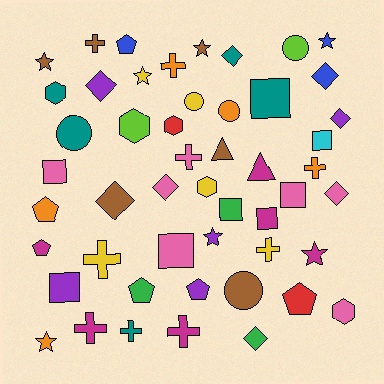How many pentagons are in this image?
There are 6 pentagons.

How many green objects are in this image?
There are 3 green objects.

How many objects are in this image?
There are 50 objects.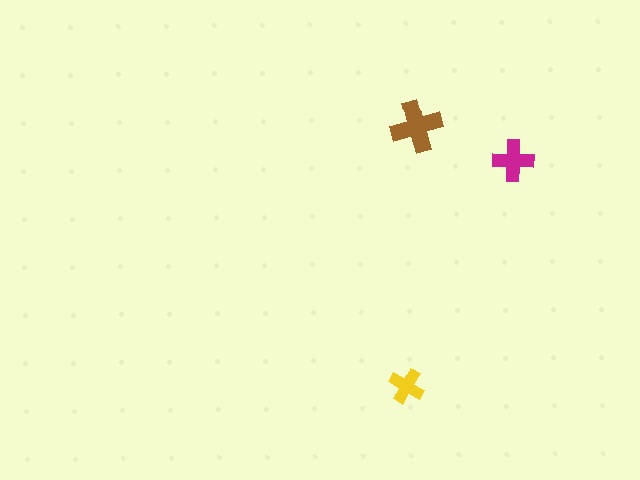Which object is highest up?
The brown cross is topmost.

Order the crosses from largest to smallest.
the brown one, the magenta one, the yellow one.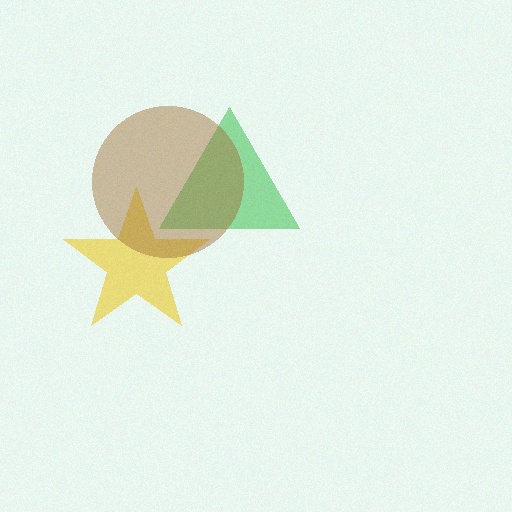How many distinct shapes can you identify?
There are 3 distinct shapes: a yellow star, a green triangle, a brown circle.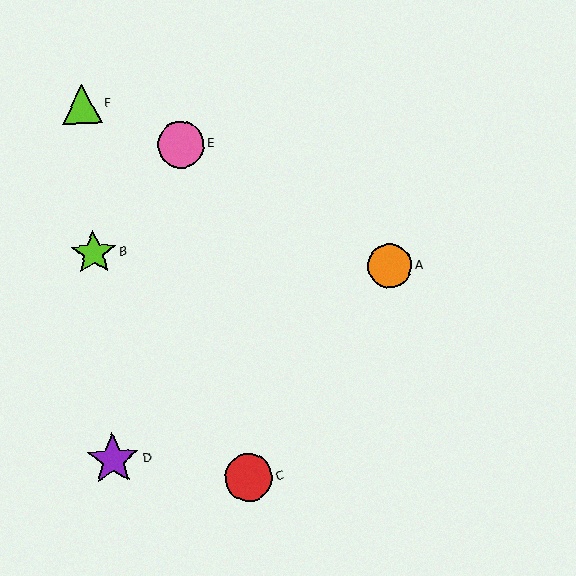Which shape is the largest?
The purple star (labeled D) is the largest.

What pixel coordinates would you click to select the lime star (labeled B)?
Click at (93, 253) to select the lime star B.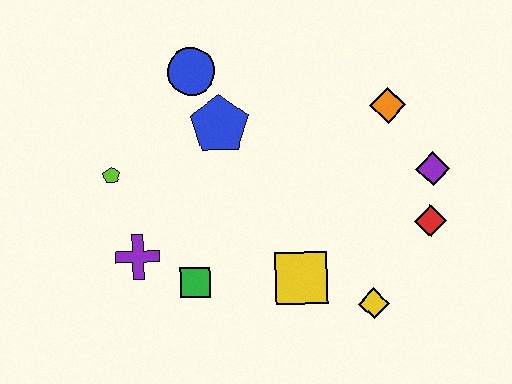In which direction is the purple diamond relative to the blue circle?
The purple diamond is to the right of the blue circle.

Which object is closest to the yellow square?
The yellow diamond is closest to the yellow square.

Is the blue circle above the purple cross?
Yes